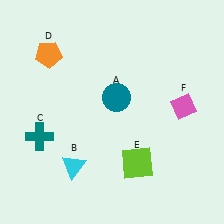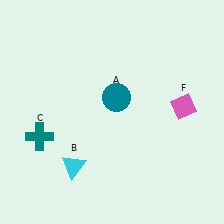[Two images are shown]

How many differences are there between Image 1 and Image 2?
There are 2 differences between the two images.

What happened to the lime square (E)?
The lime square (E) was removed in Image 2. It was in the bottom-right area of Image 1.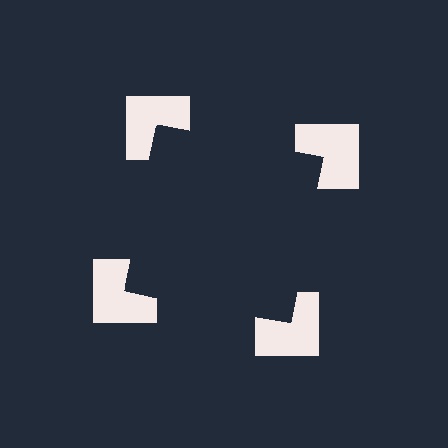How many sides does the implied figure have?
4 sides.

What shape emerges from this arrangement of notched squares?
An illusory square — its edges are inferred from the aligned wedge cuts in the notched squares, not physically drawn.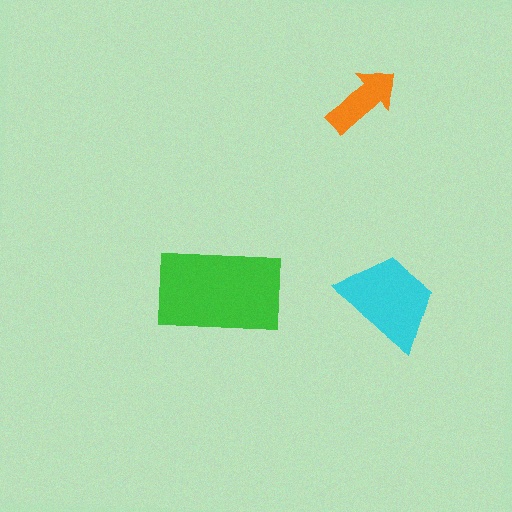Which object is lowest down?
The green rectangle is bottommost.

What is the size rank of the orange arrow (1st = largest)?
3rd.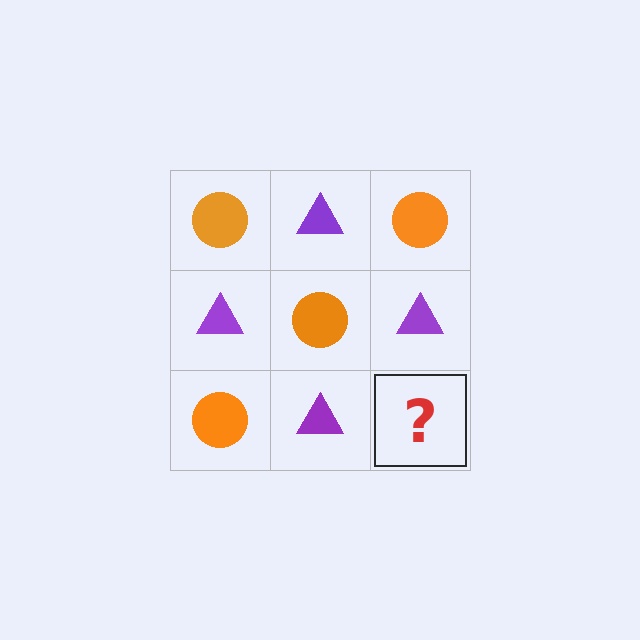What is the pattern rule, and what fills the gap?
The rule is that it alternates orange circle and purple triangle in a checkerboard pattern. The gap should be filled with an orange circle.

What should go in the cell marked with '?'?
The missing cell should contain an orange circle.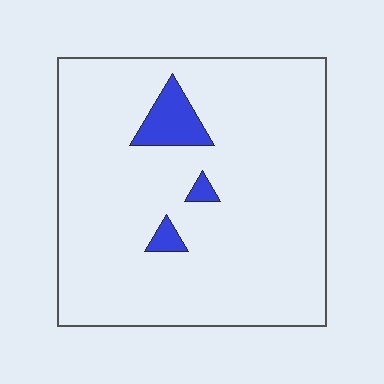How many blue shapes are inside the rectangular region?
3.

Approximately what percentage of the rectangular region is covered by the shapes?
Approximately 5%.